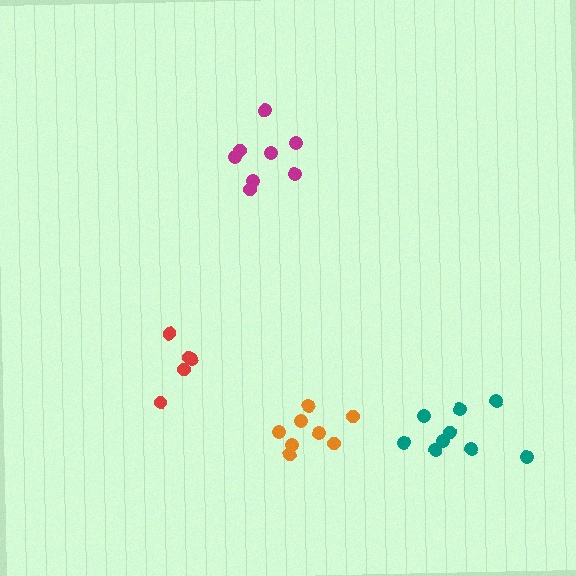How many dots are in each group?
Group 1: 5 dots, Group 2: 8 dots, Group 3: 9 dots, Group 4: 8 dots (30 total).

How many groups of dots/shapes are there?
There are 4 groups.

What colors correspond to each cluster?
The clusters are colored: red, magenta, teal, orange.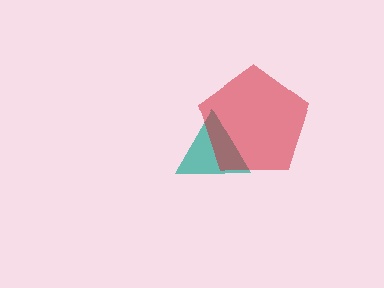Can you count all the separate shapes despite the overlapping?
Yes, there are 2 separate shapes.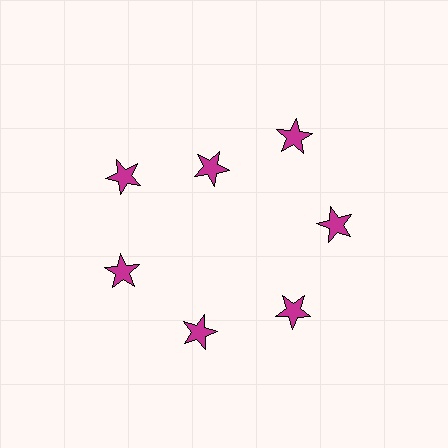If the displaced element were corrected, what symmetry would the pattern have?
It would have 7-fold rotational symmetry — the pattern would map onto itself every 51 degrees.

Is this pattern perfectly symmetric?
No. The 7 magenta stars are arranged in a ring, but one element near the 12 o'clock position is pulled inward toward the center, breaking the 7-fold rotational symmetry.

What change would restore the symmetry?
The symmetry would be restored by moving it outward, back onto the ring so that all 7 stars sit at equal angles and equal distance from the center.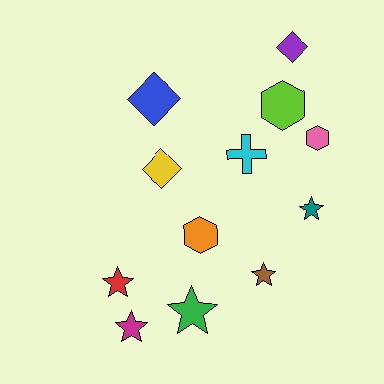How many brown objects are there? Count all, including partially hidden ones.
There is 1 brown object.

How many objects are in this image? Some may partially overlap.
There are 12 objects.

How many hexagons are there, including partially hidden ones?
There are 3 hexagons.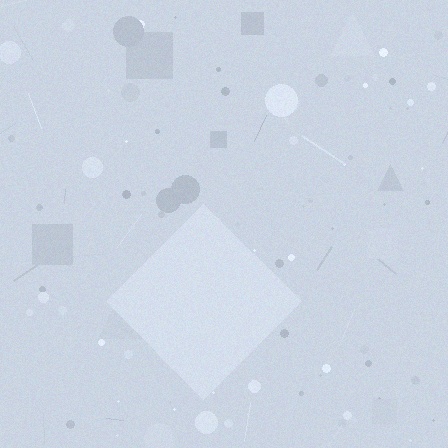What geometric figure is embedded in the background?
A diamond is embedded in the background.